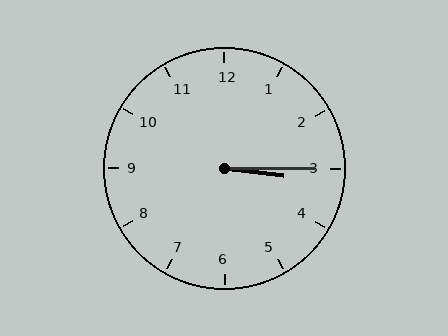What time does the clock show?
3:15.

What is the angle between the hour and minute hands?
Approximately 8 degrees.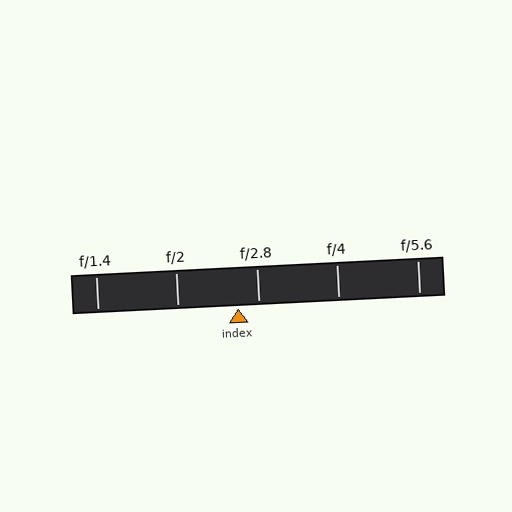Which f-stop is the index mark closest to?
The index mark is closest to f/2.8.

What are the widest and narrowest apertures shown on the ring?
The widest aperture shown is f/1.4 and the narrowest is f/5.6.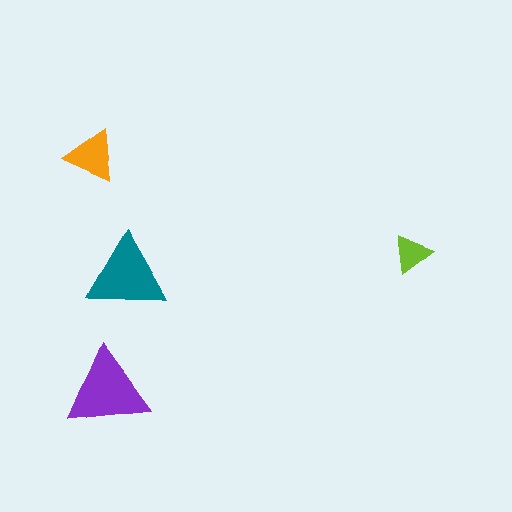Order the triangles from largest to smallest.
the purple one, the teal one, the orange one, the lime one.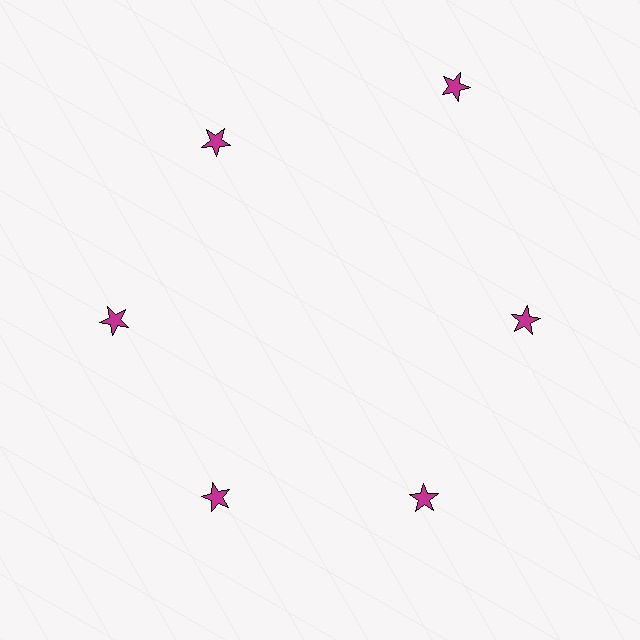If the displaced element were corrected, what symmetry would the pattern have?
It would have 6-fold rotational symmetry — the pattern would map onto itself every 60 degrees.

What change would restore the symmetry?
The symmetry would be restored by moving it inward, back onto the ring so that all 6 stars sit at equal angles and equal distance from the center.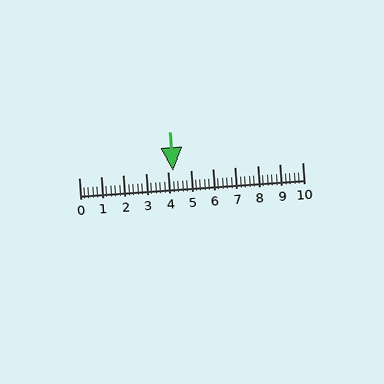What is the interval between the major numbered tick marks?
The major tick marks are spaced 1 units apart.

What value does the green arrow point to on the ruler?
The green arrow points to approximately 4.2.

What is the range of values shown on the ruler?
The ruler shows values from 0 to 10.